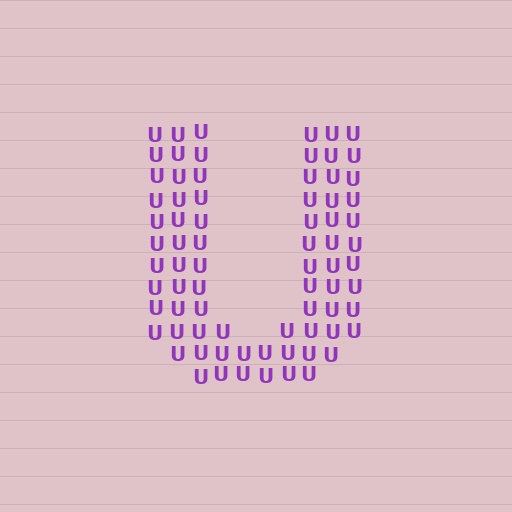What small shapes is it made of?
It is made of small letter U's.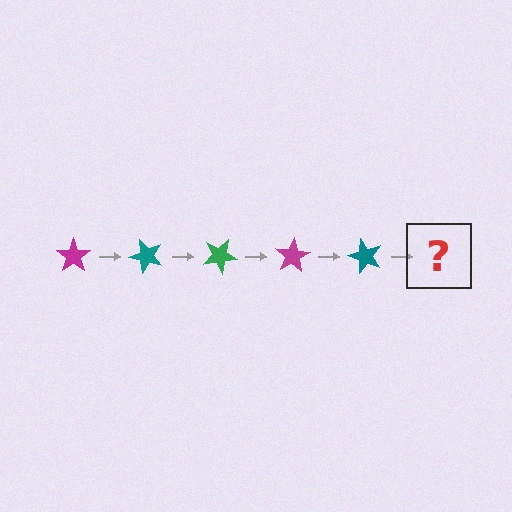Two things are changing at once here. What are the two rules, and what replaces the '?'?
The two rules are that it rotates 50 degrees each step and the color cycles through magenta, teal, and green. The '?' should be a green star, rotated 250 degrees from the start.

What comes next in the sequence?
The next element should be a green star, rotated 250 degrees from the start.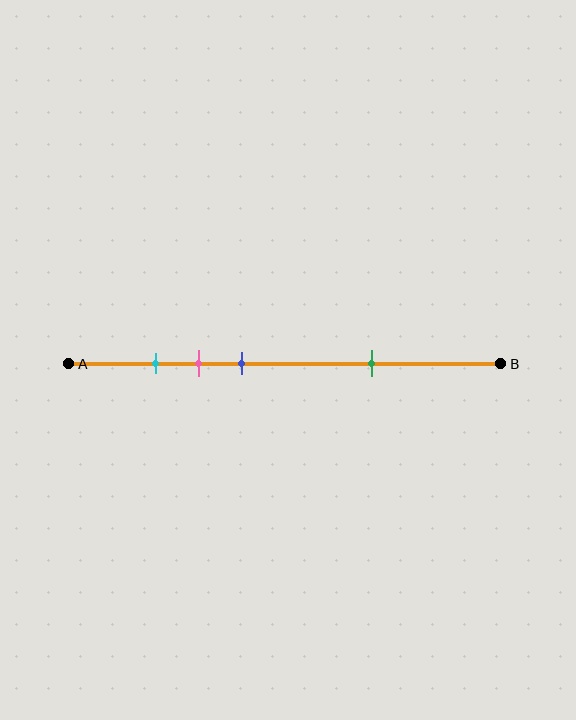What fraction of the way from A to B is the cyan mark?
The cyan mark is approximately 20% (0.2) of the way from A to B.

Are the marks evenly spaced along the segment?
No, the marks are not evenly spaced.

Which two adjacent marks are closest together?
The cyan and pink marks are the closest adjacent pair.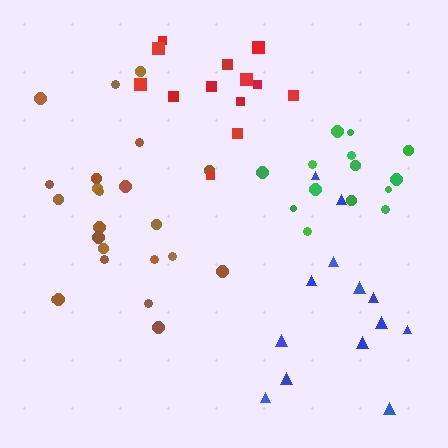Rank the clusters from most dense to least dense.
green, red, brown, blue.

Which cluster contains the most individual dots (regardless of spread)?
Brown (23).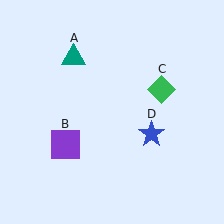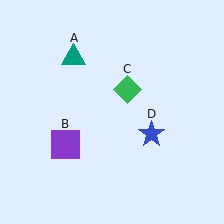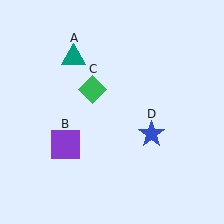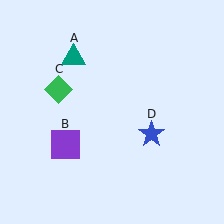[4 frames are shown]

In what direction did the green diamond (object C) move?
The green diamond (object C) moved left.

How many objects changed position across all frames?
1 object changed position: green diamond (object C).